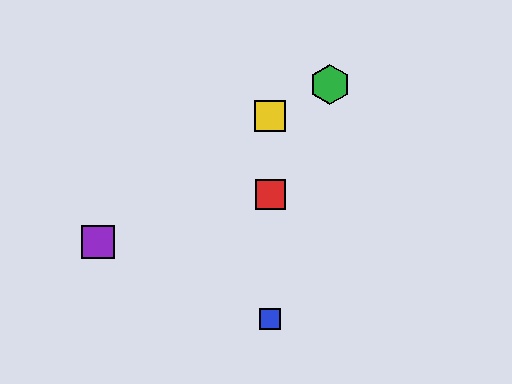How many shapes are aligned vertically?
3 shapes (the red square, the blue square, the yellow square) are aligned vertically.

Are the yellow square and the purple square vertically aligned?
No, the yellow square is at x≈270 and the purple square is at x≈98.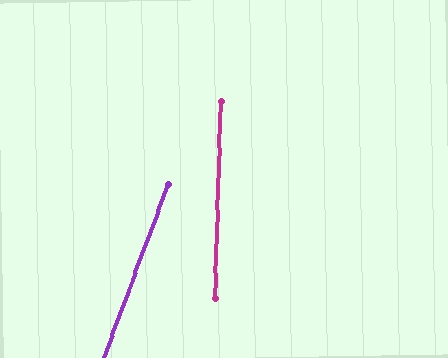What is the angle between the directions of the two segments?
Approximately 19 degrees.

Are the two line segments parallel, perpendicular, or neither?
Neither parallel nor perpendicular — they differ by about 19°.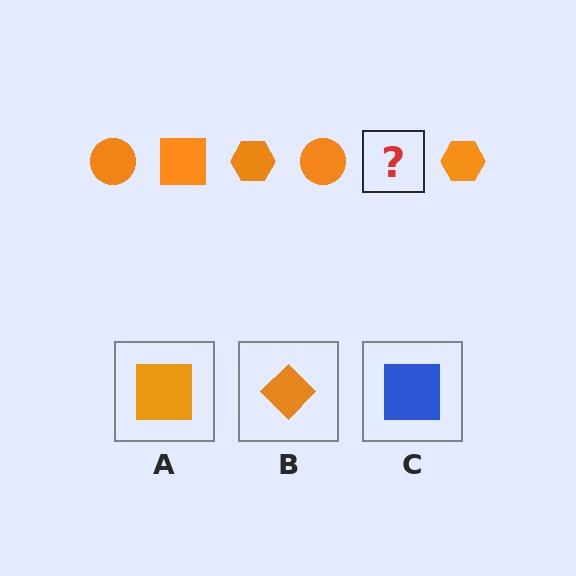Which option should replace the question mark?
Option A.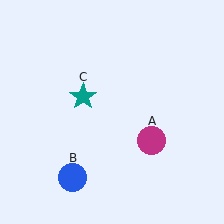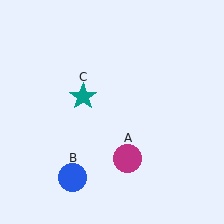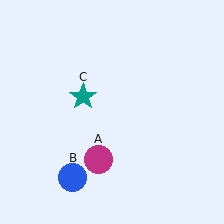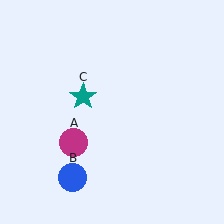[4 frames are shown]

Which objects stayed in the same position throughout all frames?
Blue circle (object B) and teal star (object C) remained stationary.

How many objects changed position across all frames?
1 object changed position: magenta circle (object A).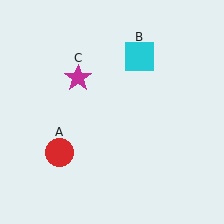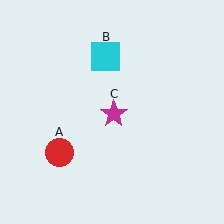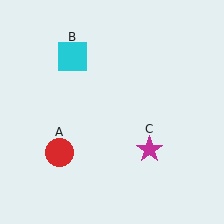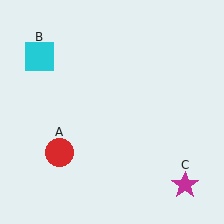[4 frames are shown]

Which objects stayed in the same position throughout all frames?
Red circle (object A) remained stationary.